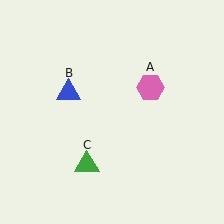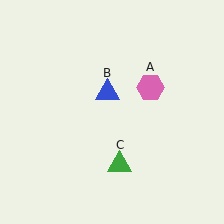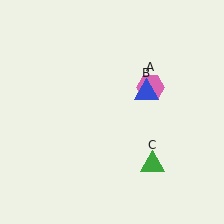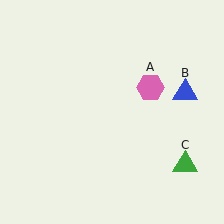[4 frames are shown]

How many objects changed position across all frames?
2 objects changed position: blue triangle (object B), green triangle (object C).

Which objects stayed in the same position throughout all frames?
Pink hexagon (object A) remained stationary.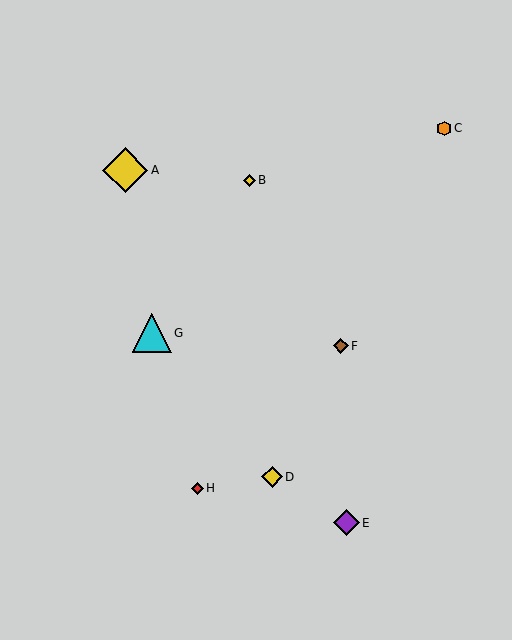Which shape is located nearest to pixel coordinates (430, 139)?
The orange hexagon (labeled C) at (444, 128) is nearest to that location.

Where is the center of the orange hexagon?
The center of the orange hexagon is at (444, 128).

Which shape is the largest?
The yellow diamond (labeled A) is the largest.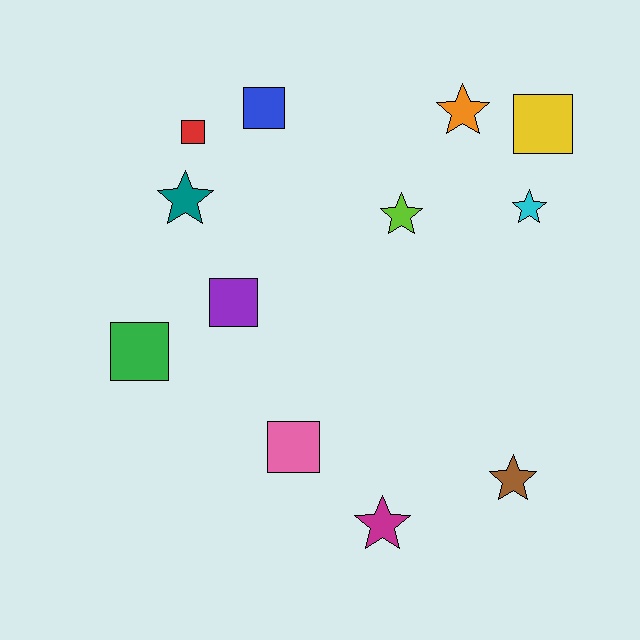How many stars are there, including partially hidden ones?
There are 6 stars.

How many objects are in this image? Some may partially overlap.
There are 12 objects.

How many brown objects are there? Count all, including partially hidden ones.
There is 1 brown object.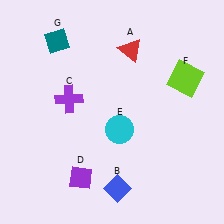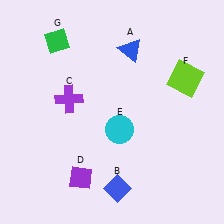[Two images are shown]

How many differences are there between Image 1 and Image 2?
There are 2 differences between the two images.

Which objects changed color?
A changed from red to blue. G changed from teal to green.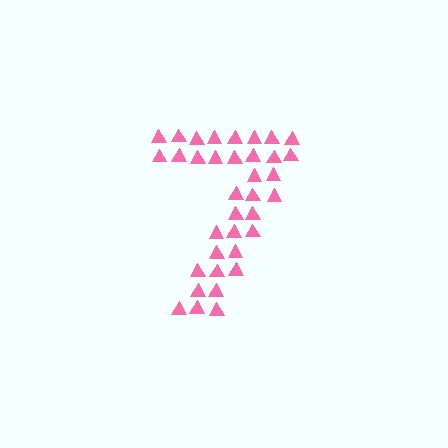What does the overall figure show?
The overall figure shows the digit 7.